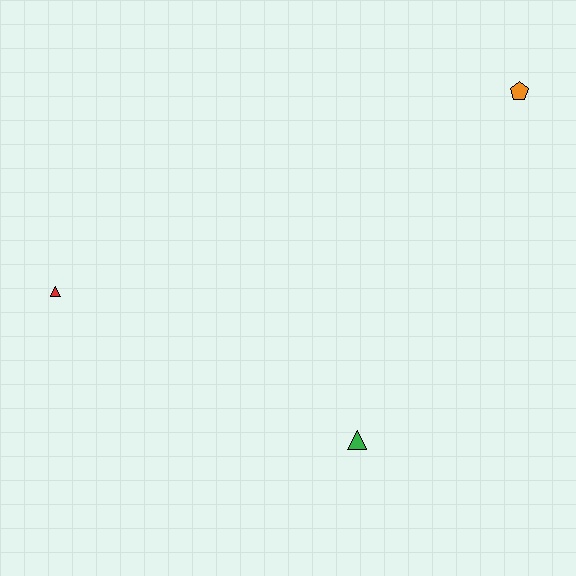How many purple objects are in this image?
There are no purple objects.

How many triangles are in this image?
There are 2 triangles.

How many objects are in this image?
There are 3 objects.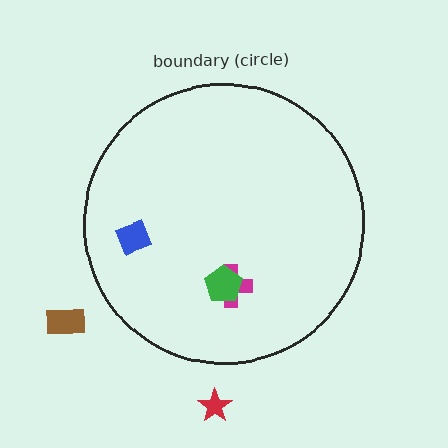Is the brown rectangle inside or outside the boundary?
Outside.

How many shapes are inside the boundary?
3 inside, 2 outside.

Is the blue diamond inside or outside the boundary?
Inside.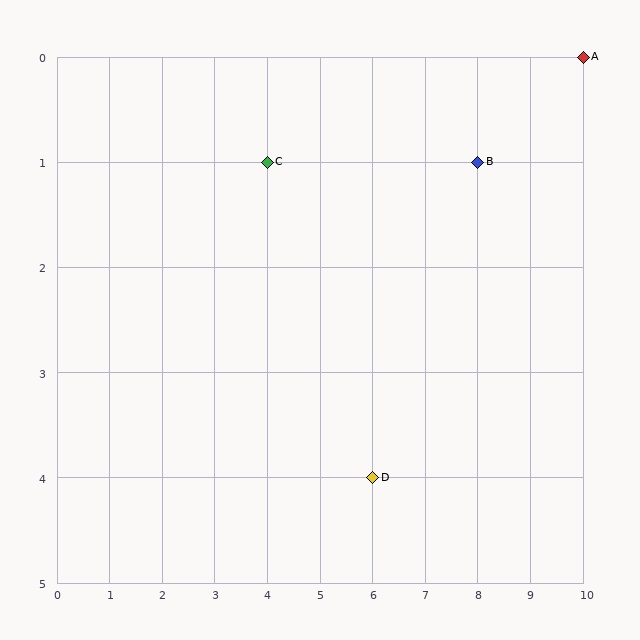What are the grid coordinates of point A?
Point A is at grid coordinates (10, 0).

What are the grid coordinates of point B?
Point B is at grid coordinates (8, 1).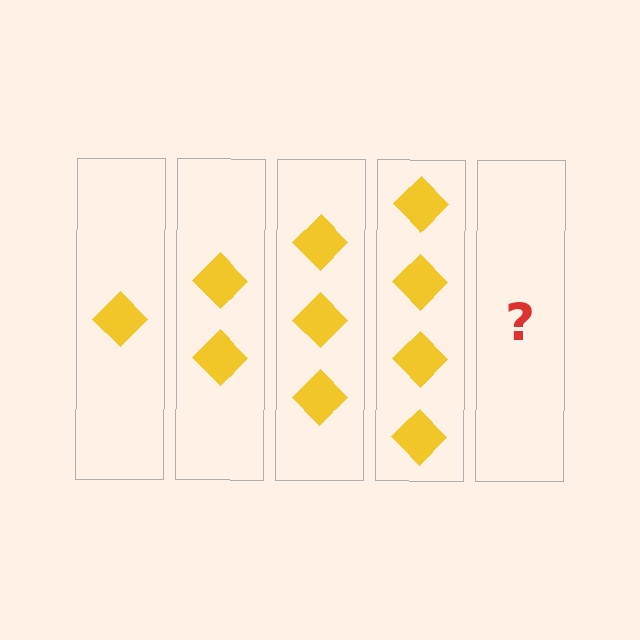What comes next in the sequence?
The next element should be 5 diamonds.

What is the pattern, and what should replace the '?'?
The pattern is that each step adds one more diamond. The '?' should be 5 diamonds.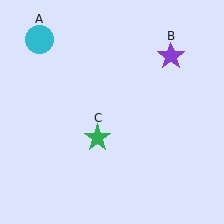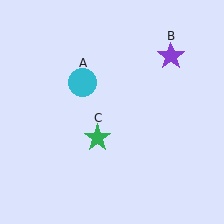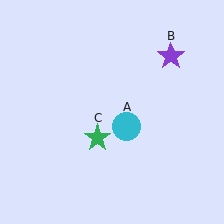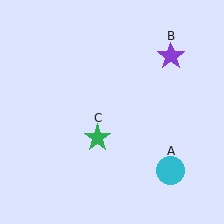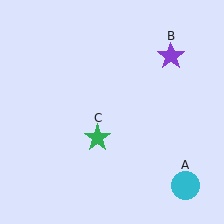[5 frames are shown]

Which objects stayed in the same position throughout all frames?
Purple star (object B) and green star (object C) remained stationary.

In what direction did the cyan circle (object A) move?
The cyan circle (object A) moved down and to the right.